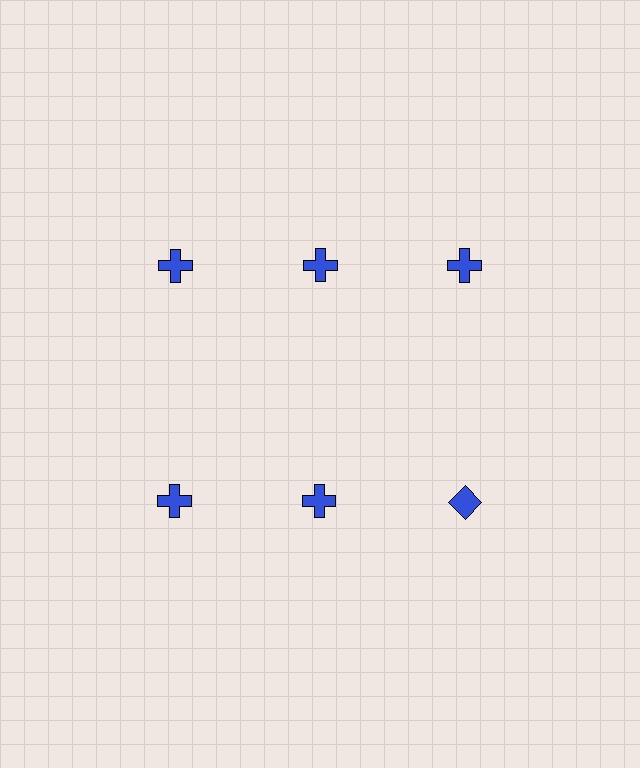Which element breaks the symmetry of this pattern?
The blue diamond in the second row, center column breaks the symmetry. All other shapes are blue crosses.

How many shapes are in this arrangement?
There are 6 shapes arranged in a grid pattern.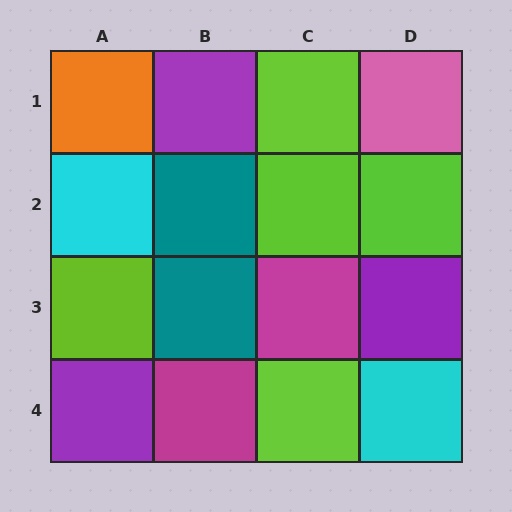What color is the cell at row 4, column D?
Cyan.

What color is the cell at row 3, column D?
Purple.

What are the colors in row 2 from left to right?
Cyan, teal, lime, lime.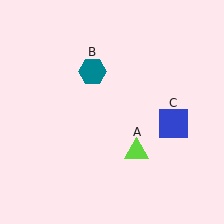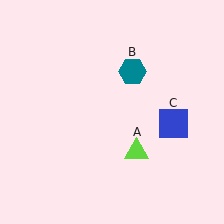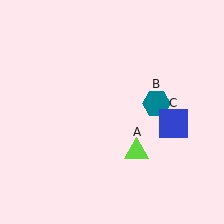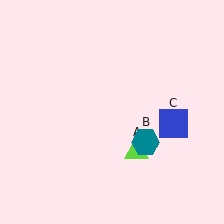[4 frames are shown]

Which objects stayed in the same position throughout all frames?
Lime triangle (object A) and blue square (object C) remained stationary.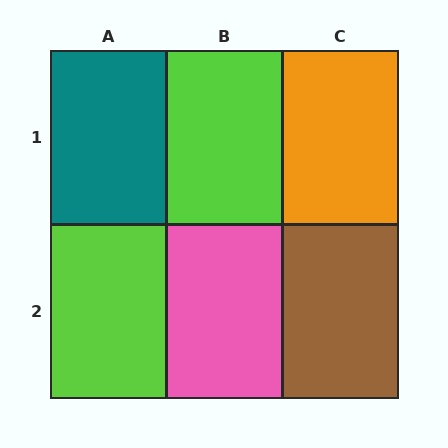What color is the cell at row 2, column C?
Brown.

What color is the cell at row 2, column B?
Pink.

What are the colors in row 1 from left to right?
Teal, lime, orange.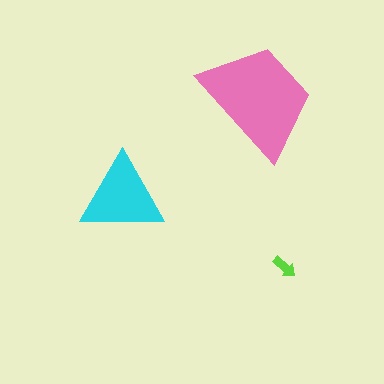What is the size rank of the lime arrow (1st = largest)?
3rd.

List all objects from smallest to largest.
The lime arrow, the cyan triangle, the pink trapezoid.